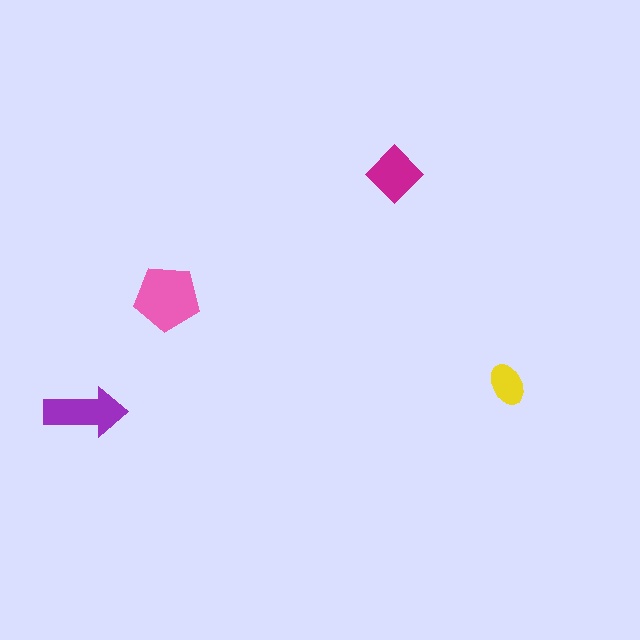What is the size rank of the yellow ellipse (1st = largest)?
4th.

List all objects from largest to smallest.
The pink pentagon, the purple arrow, the magenta diamond, the yellow ellipse.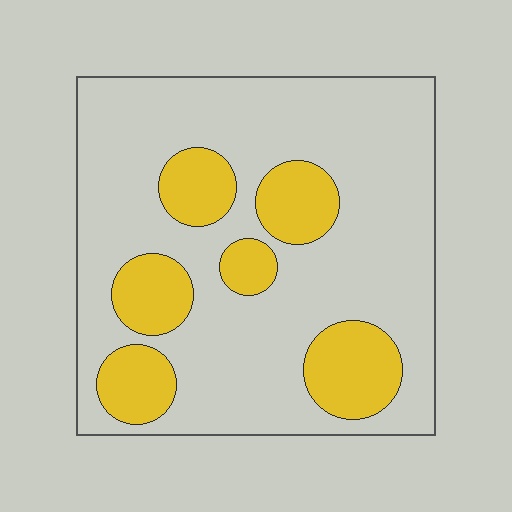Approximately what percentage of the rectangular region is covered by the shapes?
Approximately 25%.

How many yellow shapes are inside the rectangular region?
6.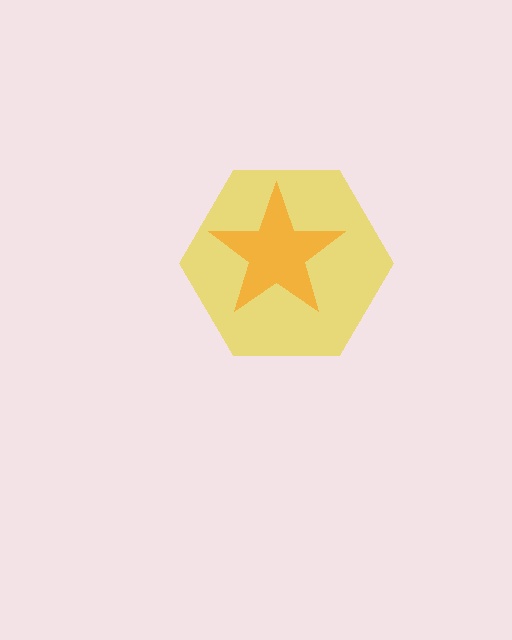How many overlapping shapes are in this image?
There are 2 overlapping shapes in the image.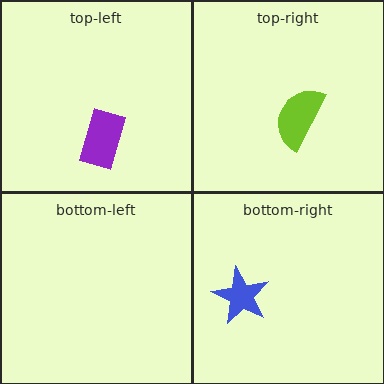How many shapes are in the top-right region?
1.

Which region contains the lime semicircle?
The top-right region.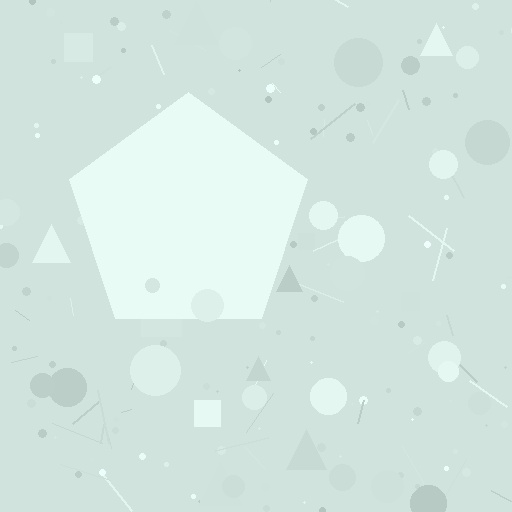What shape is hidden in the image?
A pentagon is hidden in the image.